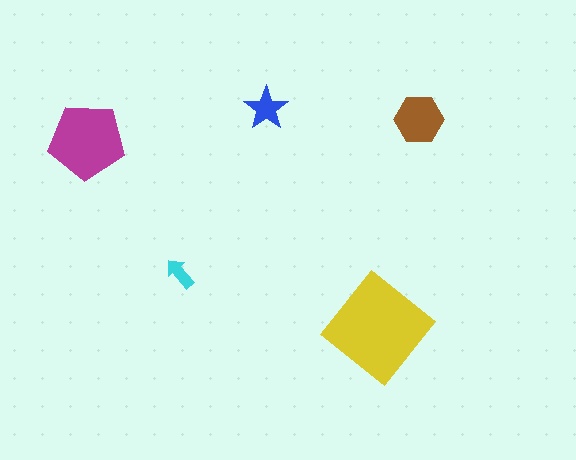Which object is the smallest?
The cyan arrow.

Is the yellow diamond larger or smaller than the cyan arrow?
Larger.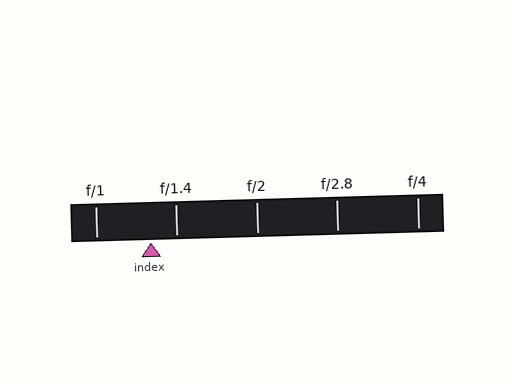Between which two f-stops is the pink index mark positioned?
The index mark is between f/1 and f/1.4.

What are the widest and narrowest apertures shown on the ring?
The widest aperture shown is f/1 and the narrowest is f/4.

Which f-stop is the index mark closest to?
The index mark is closest to f/1.4.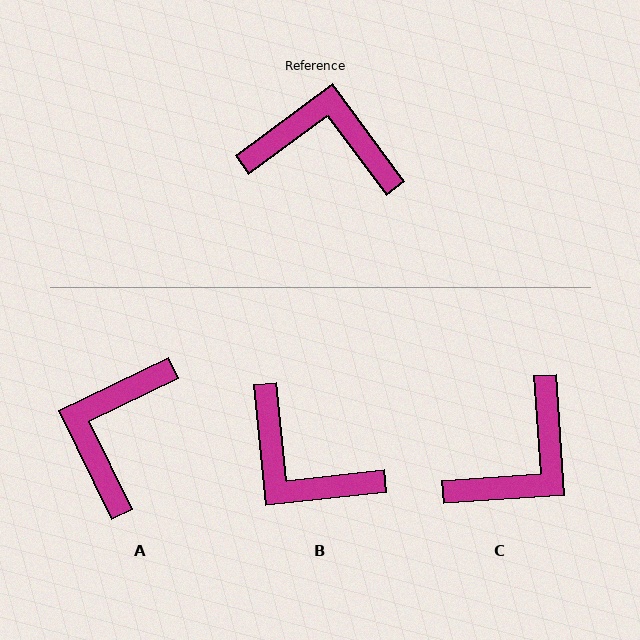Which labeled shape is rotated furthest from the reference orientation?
B, about 150 degrees away.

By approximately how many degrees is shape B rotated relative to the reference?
Approximately 150 degrees counter-clockwise.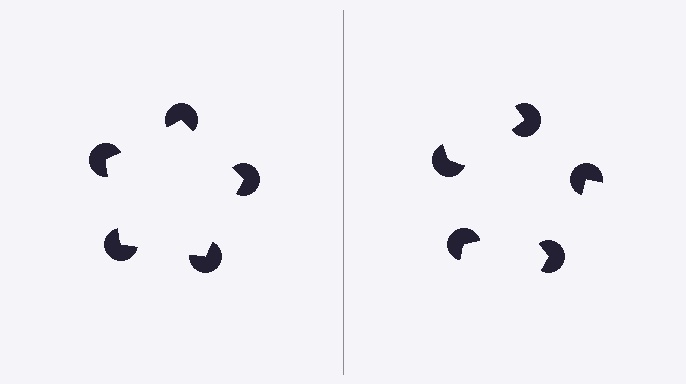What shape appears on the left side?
An illusory pentagon.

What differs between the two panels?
The pac-man discs are positioned identically on both sides; only the wedge orientations differ. On the left they align to a pentagon; on the right they are misaligned.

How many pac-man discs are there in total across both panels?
10 — 5 on each side.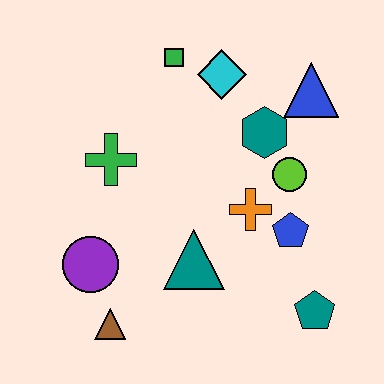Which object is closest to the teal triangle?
The orange cross is closest to the teal triangle.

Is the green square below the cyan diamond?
No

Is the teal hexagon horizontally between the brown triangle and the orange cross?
No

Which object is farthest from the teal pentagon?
The green square is farthest from the teal pentagon.